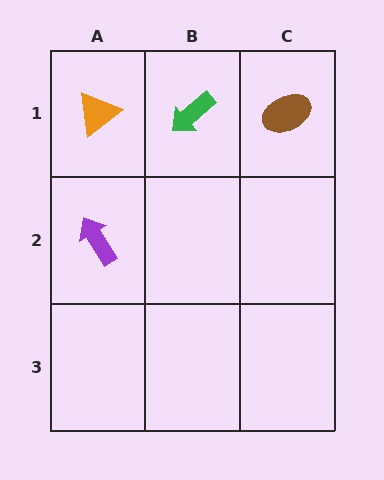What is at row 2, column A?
A purple arrow.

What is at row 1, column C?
A brown ellipse.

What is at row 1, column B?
A green arrow.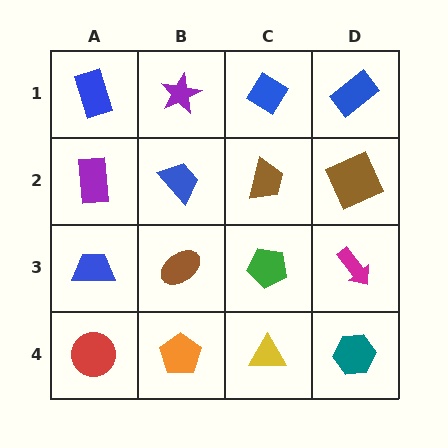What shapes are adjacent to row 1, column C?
A brown trapezoid (row 2, column C), a purple star (row 1, column B), a blue rectangle (row 1, column D).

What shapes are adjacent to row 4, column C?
A green pentagon (row 3, column C), an orange pentagon (row 4, column B), a teal hexagon (row 4, column D).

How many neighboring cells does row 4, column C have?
3.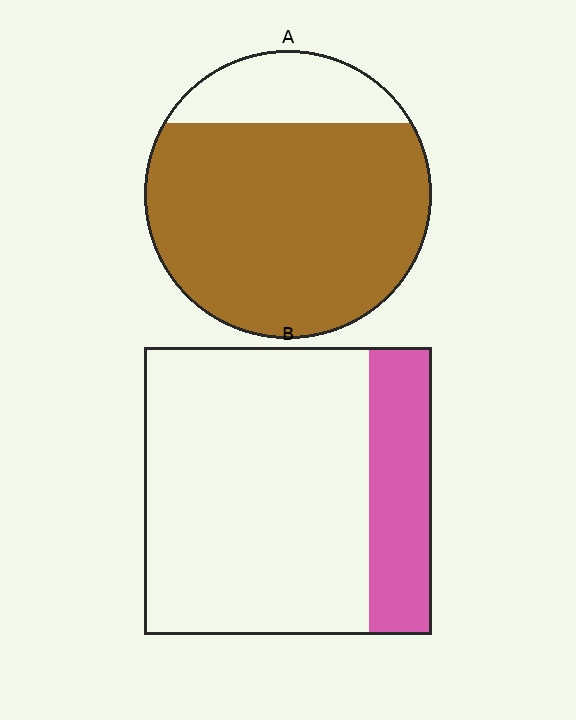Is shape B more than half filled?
No.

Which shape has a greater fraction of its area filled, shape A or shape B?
Shape A.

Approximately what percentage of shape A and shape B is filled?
A is approximately 80% and B is approximately 20%.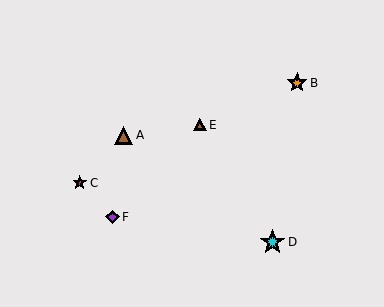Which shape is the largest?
The cyan star (labeled D) is the largest.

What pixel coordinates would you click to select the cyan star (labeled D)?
Click at (272, 242) to select the cyan star D.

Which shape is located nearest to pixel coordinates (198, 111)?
The brown triangle (labeled E) at (200, 125) is nearest to that location.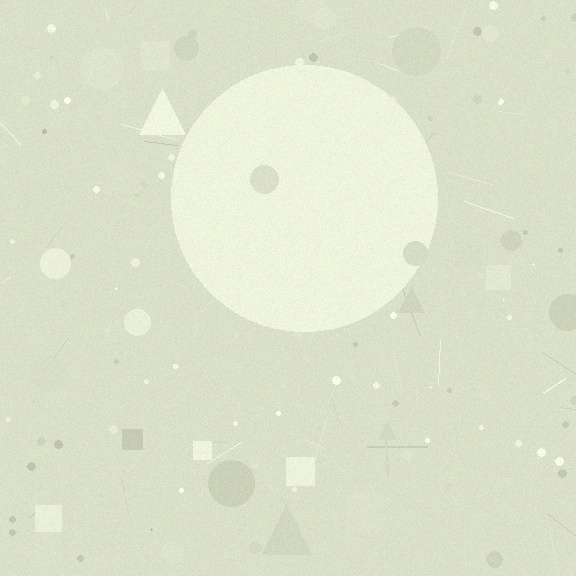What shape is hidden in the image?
A circle is hidden in the image.